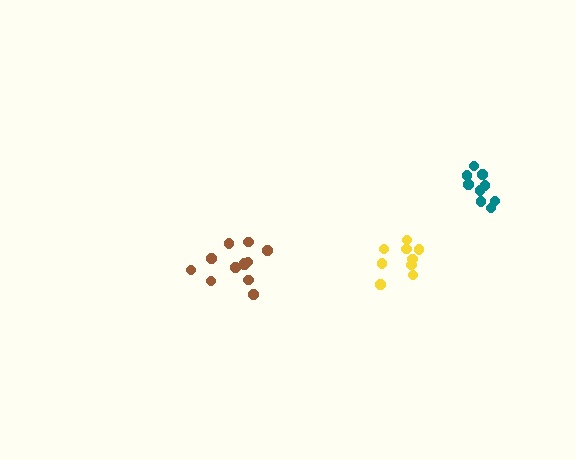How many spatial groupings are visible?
There are 3 spatial groupings.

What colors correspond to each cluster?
The clusters are colored: brown, yellow, teal.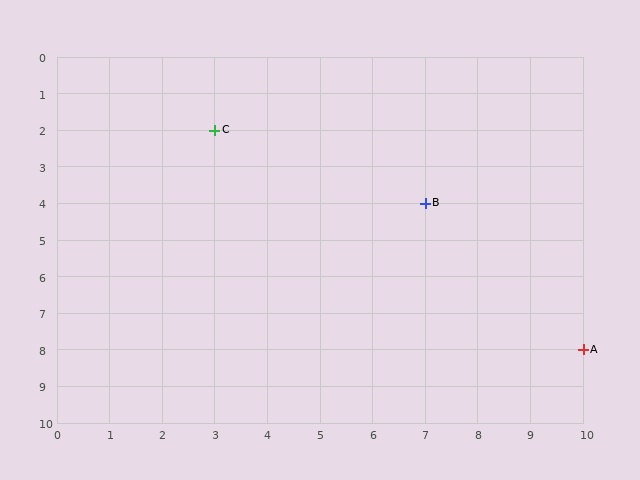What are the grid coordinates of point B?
Point B is at grid coordinates (7, 4).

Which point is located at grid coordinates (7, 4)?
Point B is at (7, 4).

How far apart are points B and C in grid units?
Points B and C are 4 columns and 2 rows apart (about 4.5 grid units diagonally).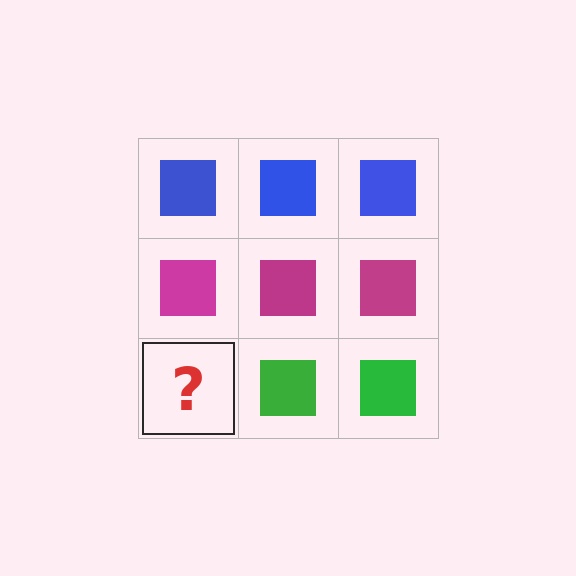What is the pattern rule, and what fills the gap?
The rule is that each row has a consistent color. The gap should be filled with a green square.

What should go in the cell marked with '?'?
The missing cell should contain a green square.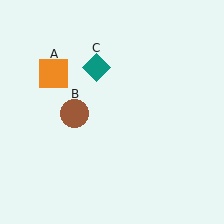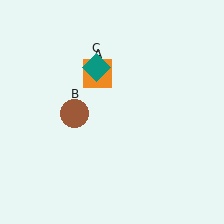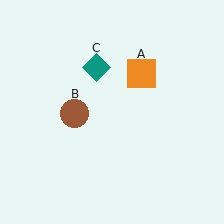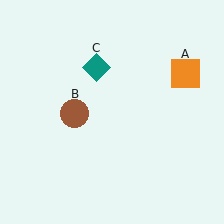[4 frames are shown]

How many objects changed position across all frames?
1 object changed position: orange square (object A).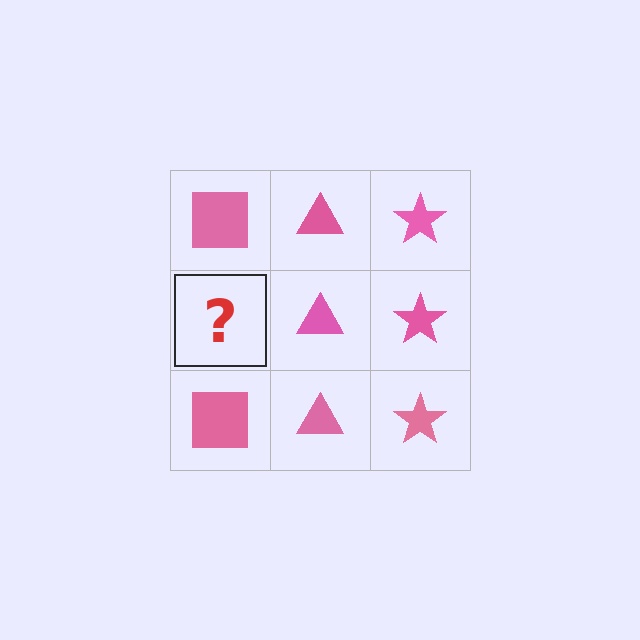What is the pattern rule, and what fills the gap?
The rule is that each column has a consistent shape. The gap should be filled with a pink square.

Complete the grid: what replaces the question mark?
The question mark should be replaced with a pink square.